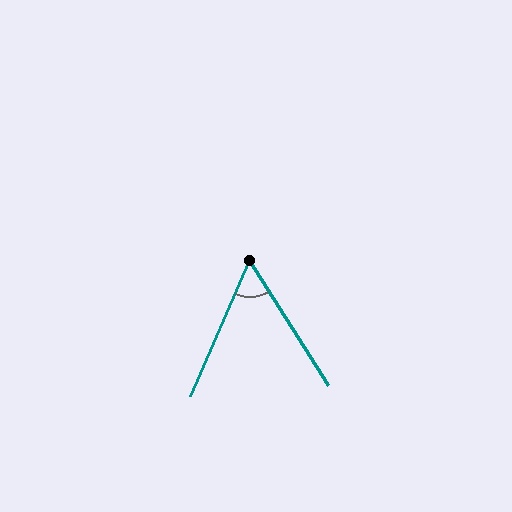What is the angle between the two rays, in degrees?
Approximately 56 degrees.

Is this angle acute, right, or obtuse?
It is acute.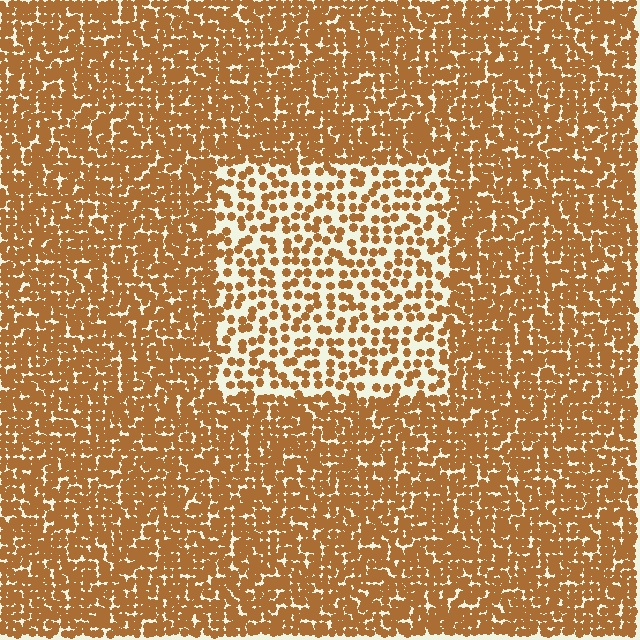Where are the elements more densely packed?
The elements are more densely packed outside the rectangle boundary.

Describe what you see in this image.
The image contains small brown elements arranged at two different densities. A rectangle-shaped region is visible where the elements are less densely packed than the surrounding area.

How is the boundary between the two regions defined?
The boundary is defined by a change in element density (approximately 2.2x ratio). All elements are the same color, size, and shape.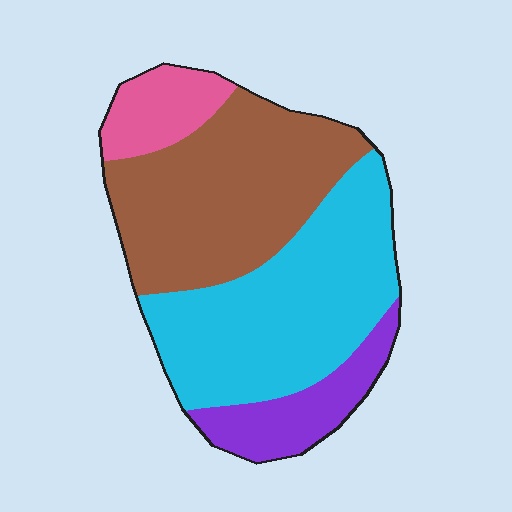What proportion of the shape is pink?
Pink takes up about one tenth (1/10) of the shape.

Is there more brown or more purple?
Brown.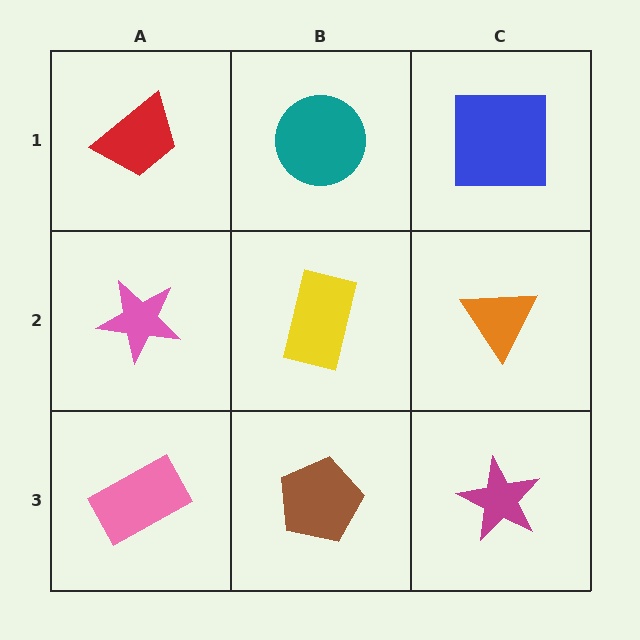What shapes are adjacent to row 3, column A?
A pink star (row 2, column A), a brown pentagon (row 3, column B).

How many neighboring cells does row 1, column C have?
2.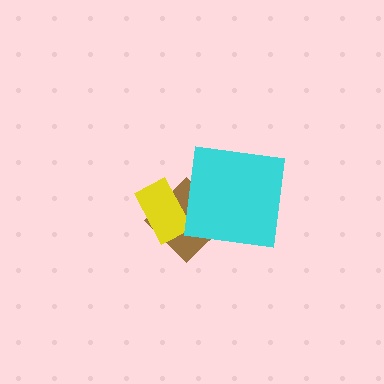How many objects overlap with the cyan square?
1 object overlaps with the cyan square.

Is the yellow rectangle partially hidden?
No, no other shape covers it.